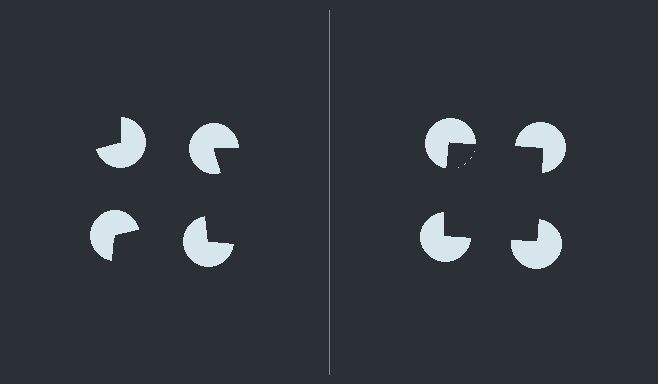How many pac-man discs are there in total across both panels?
8 — 4 on each side.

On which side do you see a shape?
An illusory square appears on the right side. On the left side the wedge cuts are rotated, so no coherent shape forms.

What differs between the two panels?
The pac-man discs are positioned identically on both sides; only the wedge orientations differ. On the right they align to a square; on the left they are misaligned.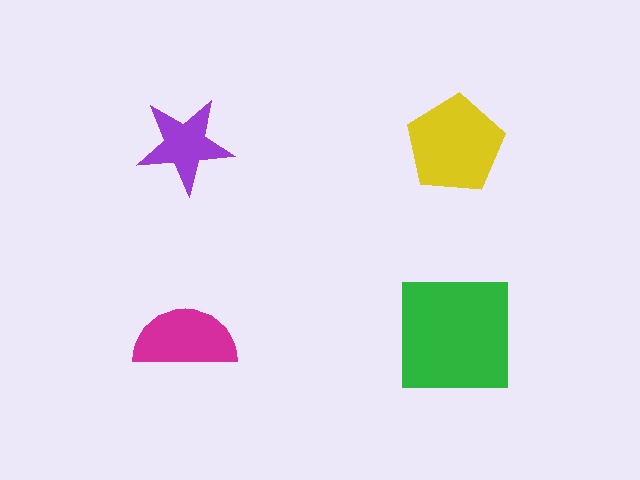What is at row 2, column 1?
A magenta semicircle.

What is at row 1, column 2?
A yellow pentagon.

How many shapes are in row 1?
2 shapes.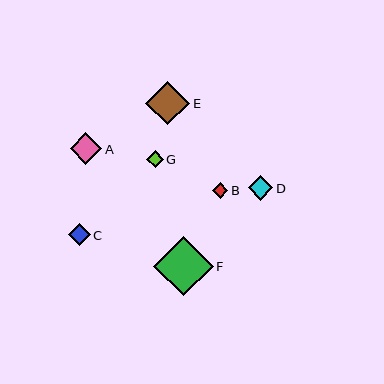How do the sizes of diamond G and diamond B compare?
Diamond G and diamond B are approximately the same size.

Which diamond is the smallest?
Diamond B is the smallest with a size of approximately 16 pixels.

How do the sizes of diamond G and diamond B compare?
Diamond G and diamond B are approximately the same size.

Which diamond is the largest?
Diamond F is the largest with a size of approximately 60 pixels.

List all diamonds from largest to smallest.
From largest to smallest: F, E, A, D, C, G, B.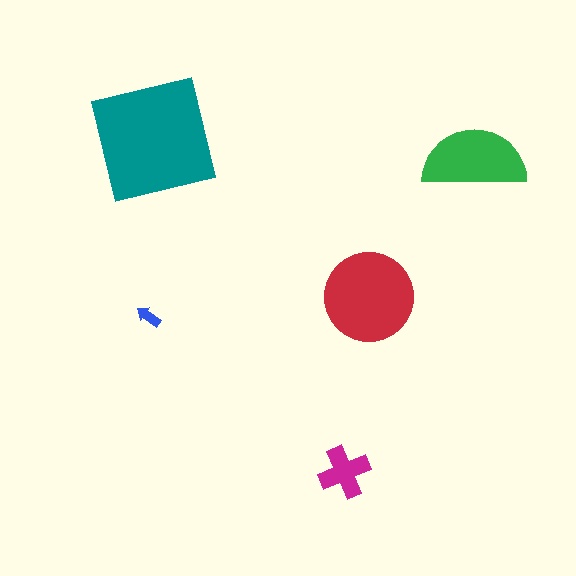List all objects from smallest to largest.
The blue arrow, the magenta cross, the green semicircle, the red circle, the teal square.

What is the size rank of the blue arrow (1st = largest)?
5th.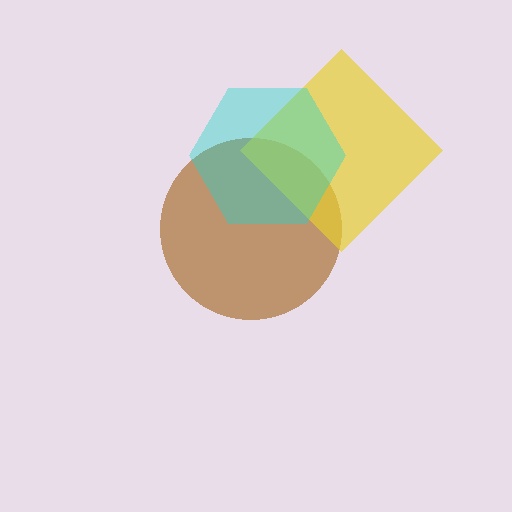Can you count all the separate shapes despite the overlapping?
Yes, there are 3 separate shapes.